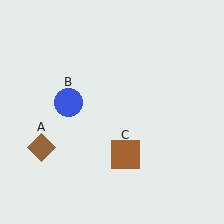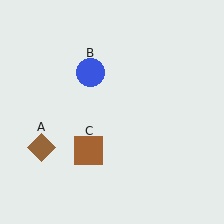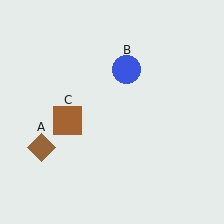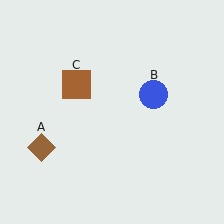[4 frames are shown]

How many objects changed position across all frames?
2 objects changed position: blue circle (object B), brown square (object C).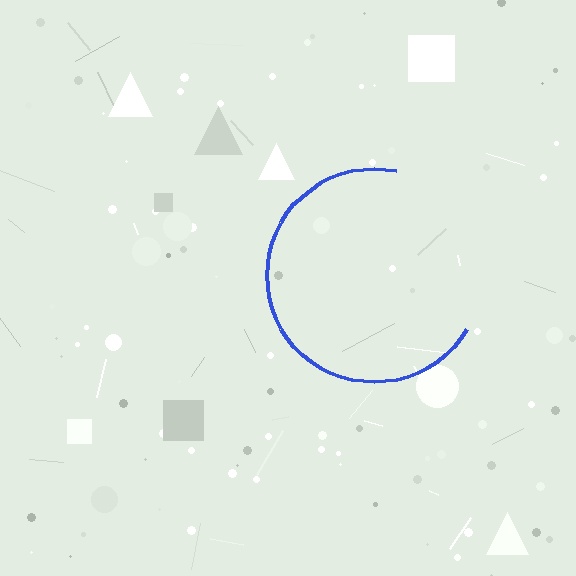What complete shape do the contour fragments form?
The contour fragments form a circle.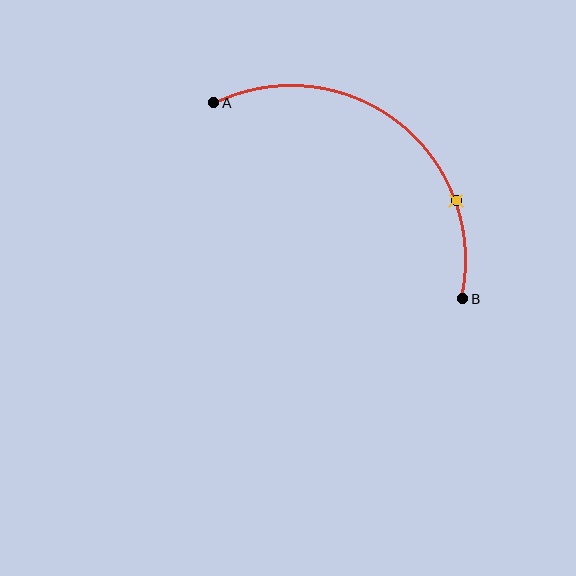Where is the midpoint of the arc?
The arc midpoint is the point on the curve farthest from the straight line joining A and B. It sits above and to the right of that line.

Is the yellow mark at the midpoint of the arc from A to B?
No. The yellow mark lies on the arc but is closer to endpoint B. The arc midpoint would be at the point on the curve equidistant along the arc from both A and B.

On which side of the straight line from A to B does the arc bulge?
The arc bulges above and to the right of the straight line connecting A and B.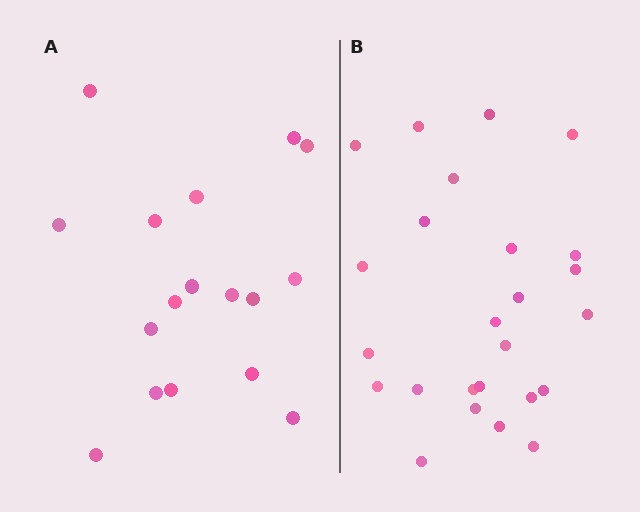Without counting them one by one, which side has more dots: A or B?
Region B (the right region) has more dots.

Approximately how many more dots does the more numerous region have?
Region B has roughly 8 or so more dots than region A.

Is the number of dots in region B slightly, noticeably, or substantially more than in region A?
Region B has substantially more. The ratio is roughly 1.5 to 1.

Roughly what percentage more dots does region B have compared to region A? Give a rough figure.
About 45% more.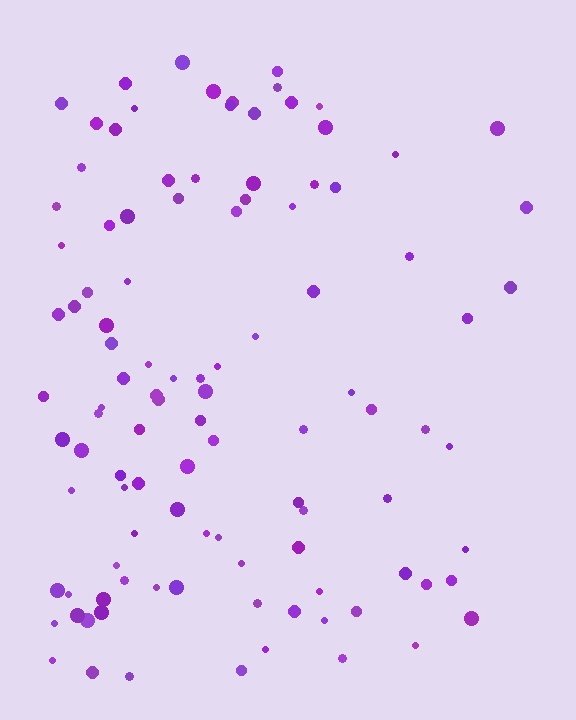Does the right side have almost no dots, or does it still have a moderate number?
Still a moderate number, just noticeably fewer than the left.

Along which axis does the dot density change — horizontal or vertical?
Horizontal.